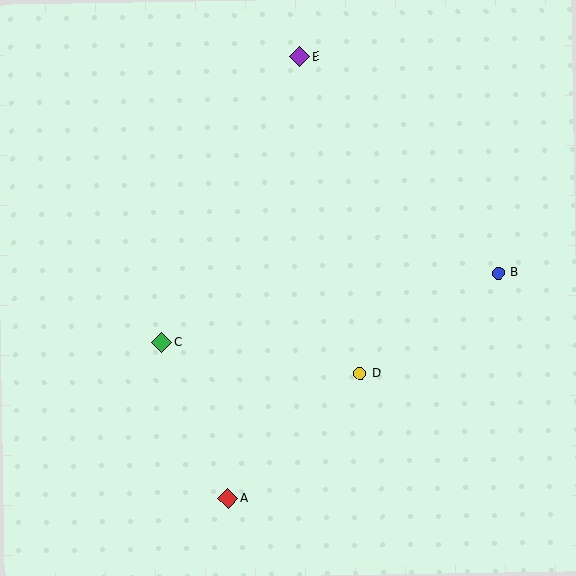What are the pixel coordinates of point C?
Point C is at (162, 342).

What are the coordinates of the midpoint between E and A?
The midpoint between E and A is at (264, 278).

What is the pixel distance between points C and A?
The distance between C and A is 170 pixels.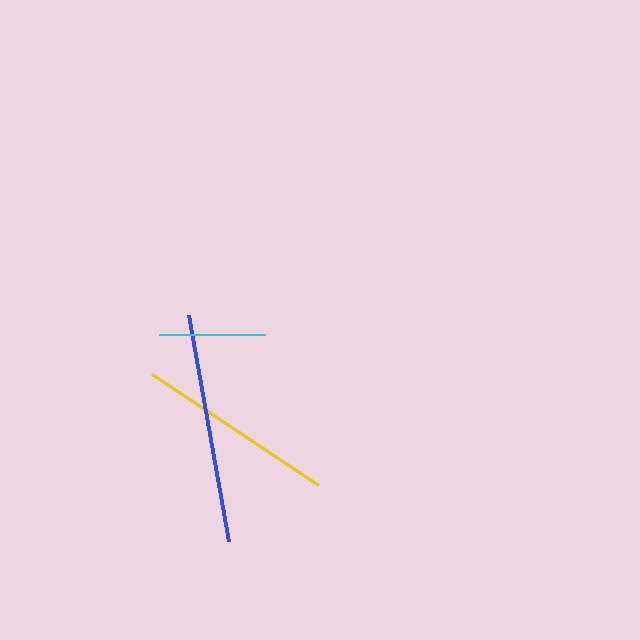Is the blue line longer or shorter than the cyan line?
The blue line is longer than the cyan line.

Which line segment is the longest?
The blue line is the longest at approximately 229 pixels.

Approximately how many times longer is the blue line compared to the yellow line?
The blue line is approximately 1.1 times the length of the yellow line.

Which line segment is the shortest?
The cyan line is the shortest at approximately 105 pixels.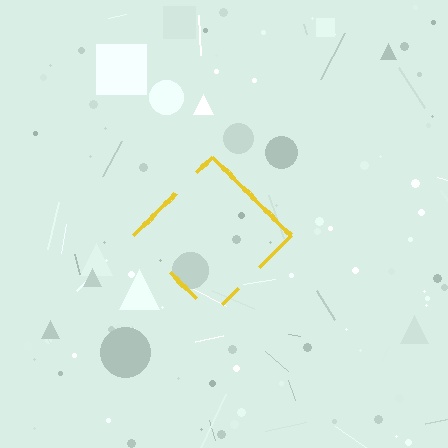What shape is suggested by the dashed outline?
The dashed outline suggests a diamond.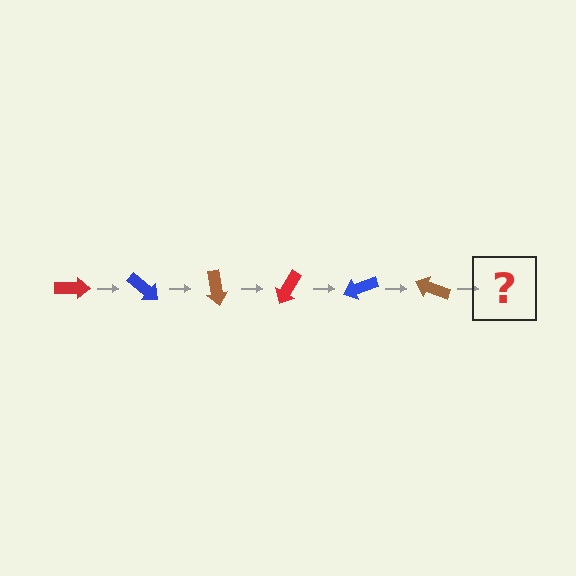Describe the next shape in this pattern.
It should be a red arrow, rotated 240 degrees from the start.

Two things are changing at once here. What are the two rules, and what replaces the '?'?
The two rules are that it rotates 40 degrees each step and the color cycles through red, blue, and brown. The '?' should be a red arrow, rotated 240 degrees from the start.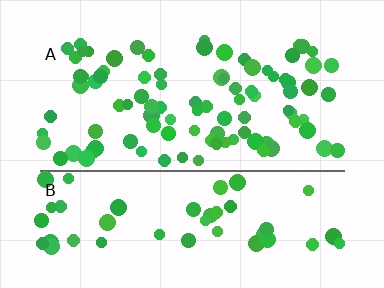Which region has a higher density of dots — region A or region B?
A (the top).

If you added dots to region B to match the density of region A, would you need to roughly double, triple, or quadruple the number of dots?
Approximately double.